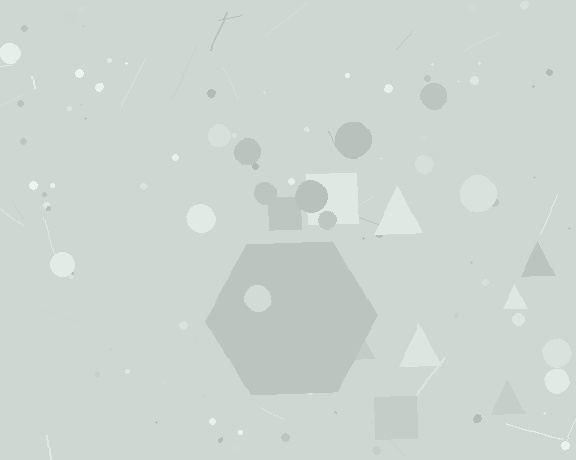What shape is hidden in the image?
A hexagon is hidden in the image.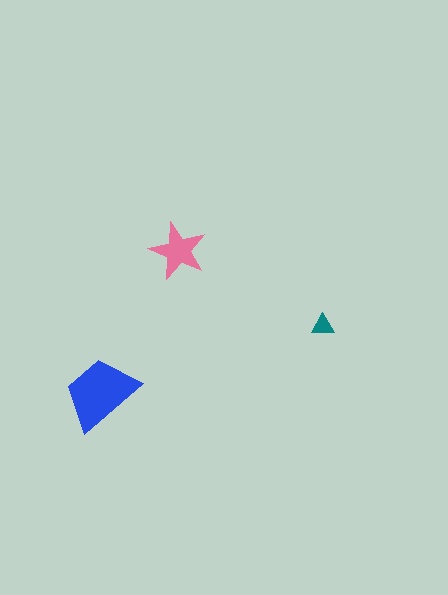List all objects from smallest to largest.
The teal triangle, the pink star, the blue trapezoid.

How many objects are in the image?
There are 3 objects in the image.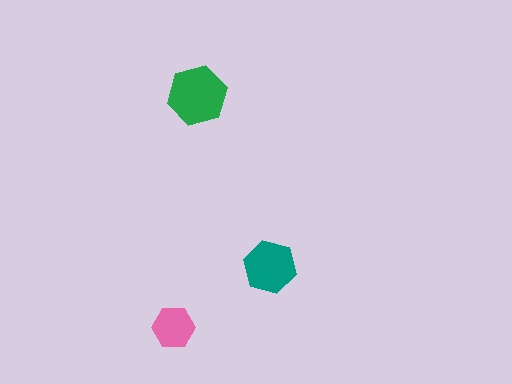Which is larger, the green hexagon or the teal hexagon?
The green one.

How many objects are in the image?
There are 3 objects in the image.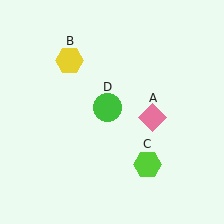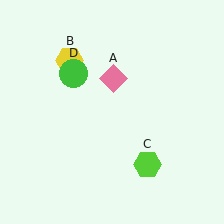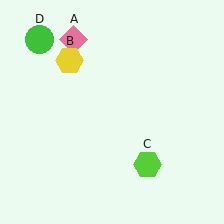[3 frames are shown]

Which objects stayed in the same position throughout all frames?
Yellow hexagon (object B) and lime hexagon (object C) remained stationary.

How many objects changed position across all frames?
2 objects changed position: pink diamond (object A), green circle (object D).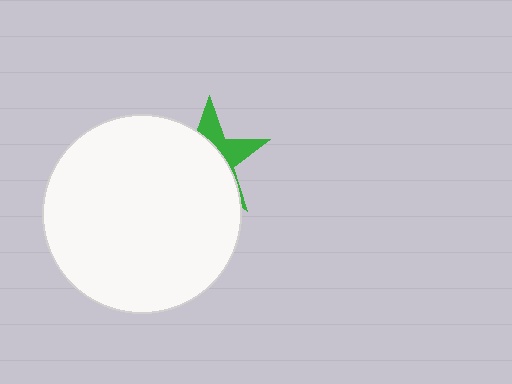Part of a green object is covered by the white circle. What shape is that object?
It is a star.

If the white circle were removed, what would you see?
You would see the complete green star.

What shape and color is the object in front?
The object in front is a white circle.